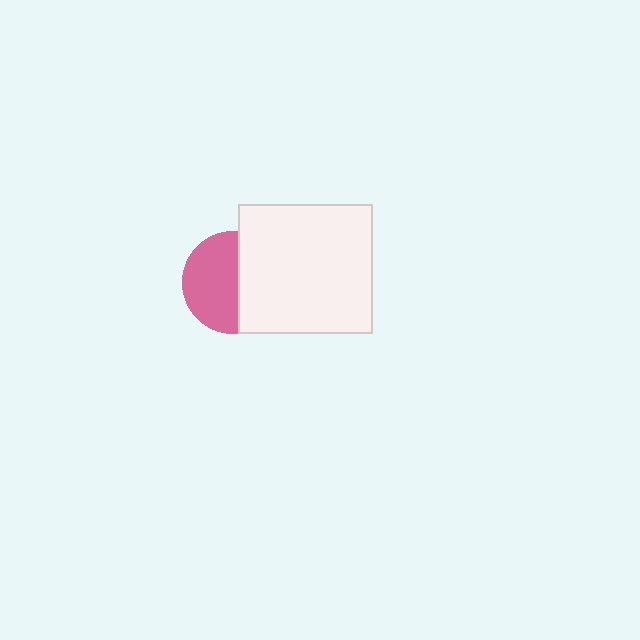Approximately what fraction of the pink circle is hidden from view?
Roughly 45% of the pink circle is hidden behind the white rectangle.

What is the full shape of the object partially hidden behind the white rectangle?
The partially hidden object is a pink circle.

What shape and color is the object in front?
The object in front is a white rectangle.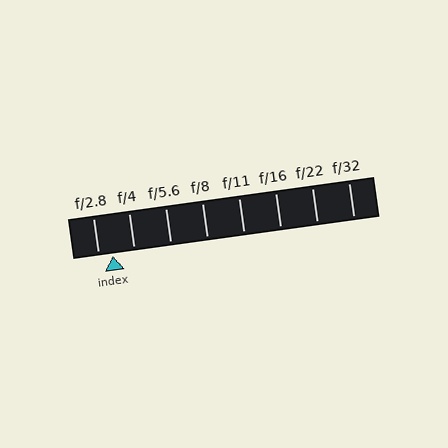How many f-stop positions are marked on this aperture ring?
There are 8 f-stop positions marked.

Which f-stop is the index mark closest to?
The index mark is closest to f/2.8.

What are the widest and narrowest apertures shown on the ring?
The widest aperture shown is f/2.8 and the narrowest is f/32.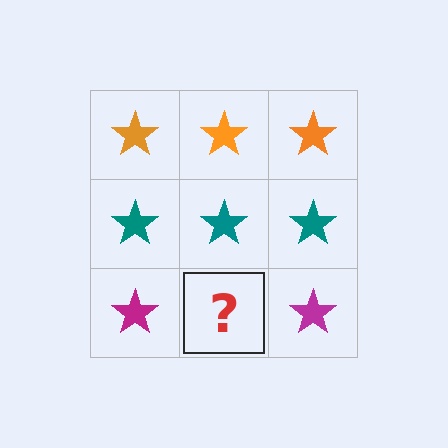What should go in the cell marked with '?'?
The missing cell should contain a magenta star.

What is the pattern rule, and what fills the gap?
The rule is that each row has a consistent color. The gap should be filled with a magenta star.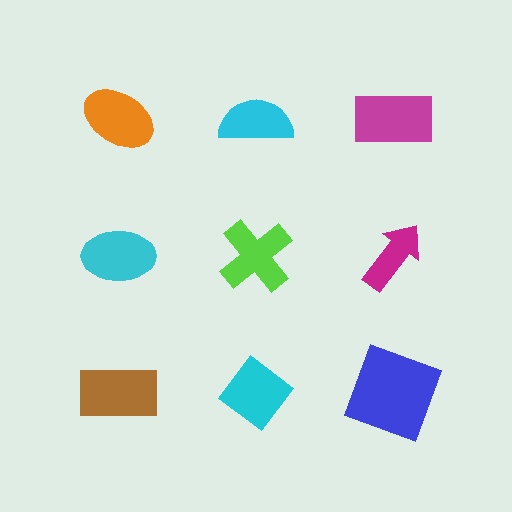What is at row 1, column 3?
A magenta rectangle.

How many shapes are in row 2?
3 shapes.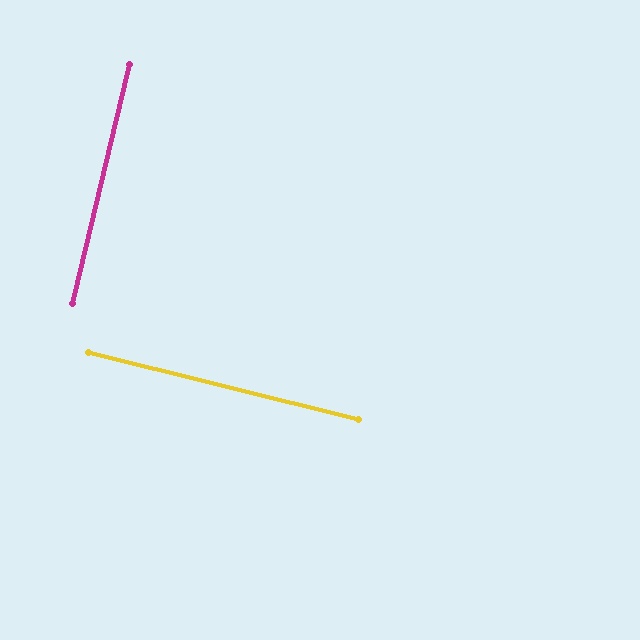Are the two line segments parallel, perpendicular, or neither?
Perpendicular — they meet at approximately 90°.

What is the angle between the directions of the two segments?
Approximately 90 degrees.